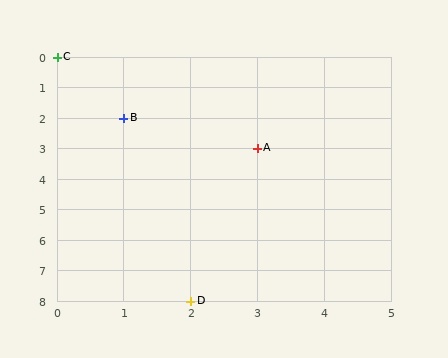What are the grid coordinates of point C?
Point C is at grid coordinates (0, 0).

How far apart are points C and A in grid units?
Points C and A are 3 columns and 3 rows apart (about 4.2 grid units diagonally).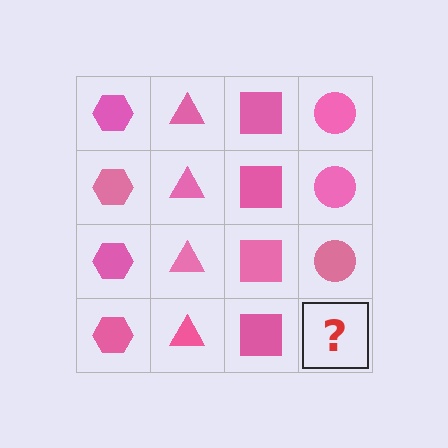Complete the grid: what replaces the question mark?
The question mark should be replaced with a pink circle.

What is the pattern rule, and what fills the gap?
The rule is that each column has a consistent shape. The gap should be filled with a pink circle.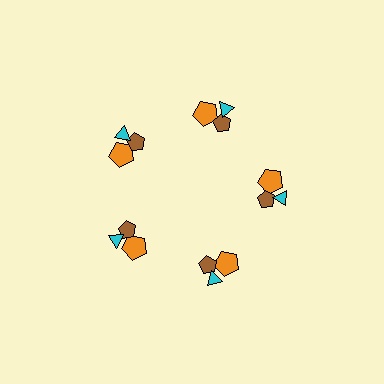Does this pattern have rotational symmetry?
Yes, this pattern has 5-fold rotational symmetry. It looks the same after rotating 72 degrees around the center.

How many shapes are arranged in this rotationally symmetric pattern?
There are 15 shapes, arranged in 5 groups of 3.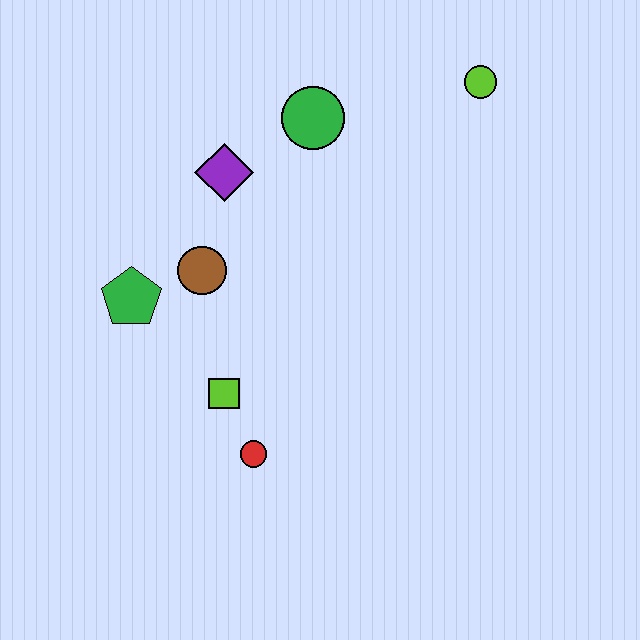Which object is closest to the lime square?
The red circle is closest to the lime square.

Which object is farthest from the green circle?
The red circle is farthest from the green circle.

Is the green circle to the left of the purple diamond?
No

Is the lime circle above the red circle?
Yes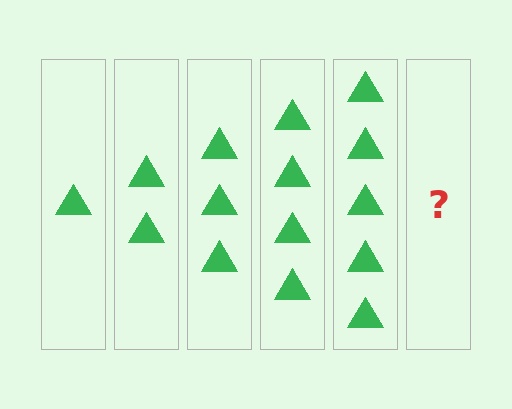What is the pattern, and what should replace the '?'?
The pattern is that each step adds one more triangle. The '?' should be 6 triangles.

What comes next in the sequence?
The next element should be 6 triangles.